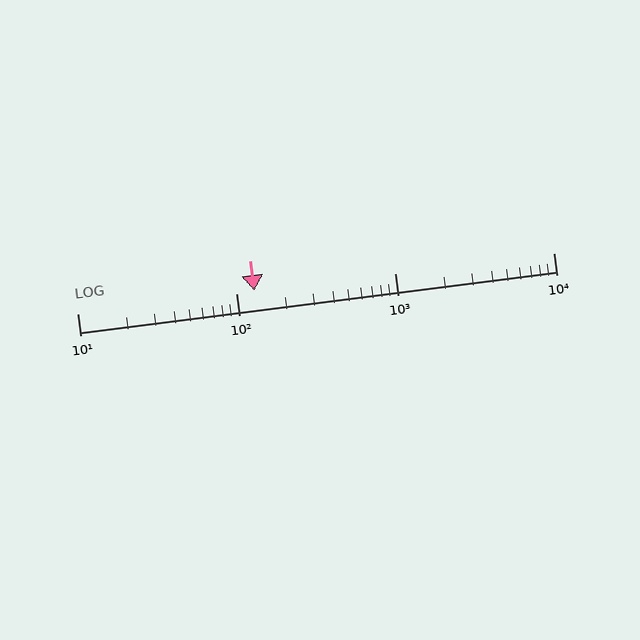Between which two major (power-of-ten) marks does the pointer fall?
The pointer is between 100 and 1000.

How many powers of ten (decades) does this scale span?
The scale spans 3 decades, from 10 to 10000.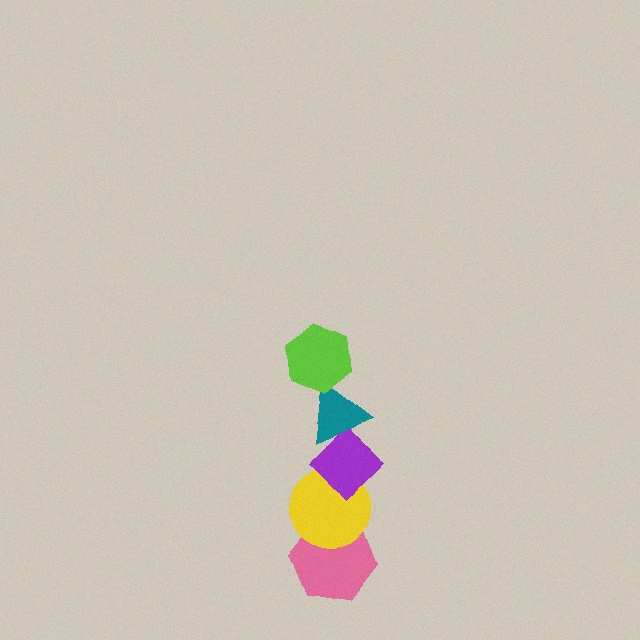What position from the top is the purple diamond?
The purple diamond is 3rd from the top.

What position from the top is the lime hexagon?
The lime hexagon is 1st from the top.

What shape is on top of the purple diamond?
The teal triangle is on top of the purple diamond.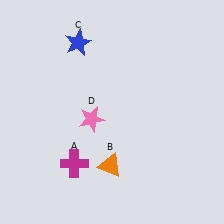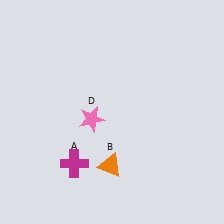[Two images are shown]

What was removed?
The blue star (C) was removed in Image 2.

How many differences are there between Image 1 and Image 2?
There is 1 difference between the two images.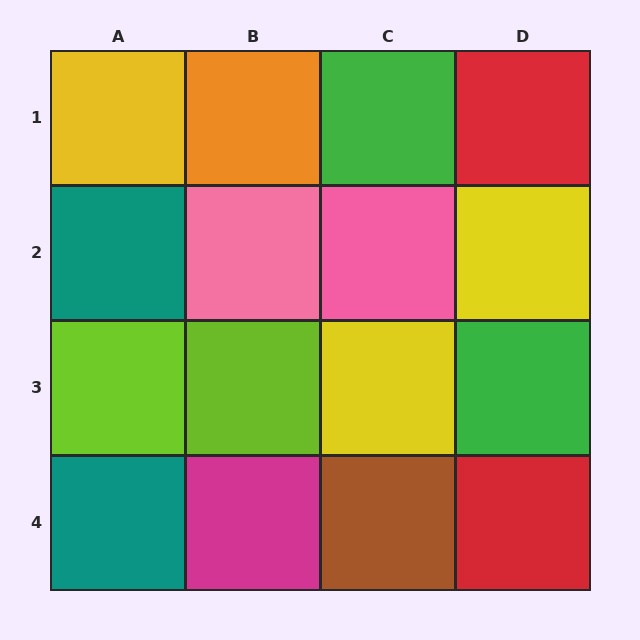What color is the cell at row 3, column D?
Green.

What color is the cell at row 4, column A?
Teal.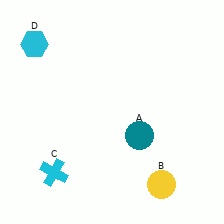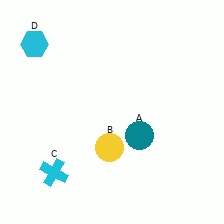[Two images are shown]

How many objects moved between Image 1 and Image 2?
1 object moved between the two images.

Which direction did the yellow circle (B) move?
The yellow circle (B) moved left.